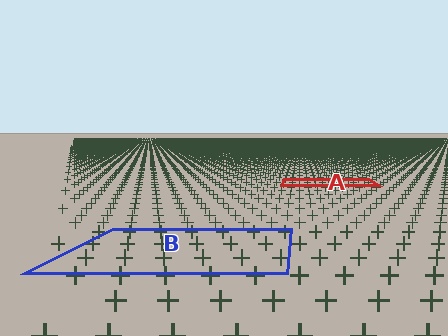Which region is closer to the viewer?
Region B is closer. The texture elements there are larger and more spread out.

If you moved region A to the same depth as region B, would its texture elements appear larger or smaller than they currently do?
They would appear larger. At a closer depth, the same texture elements are projected at a bigger on-screen size.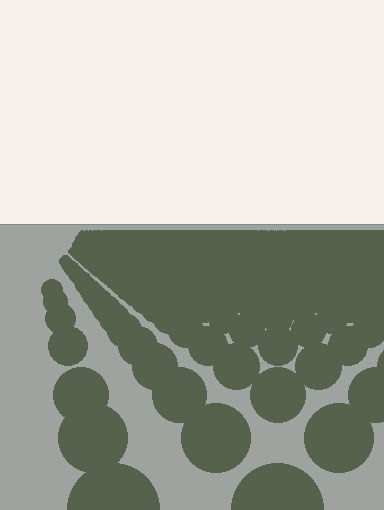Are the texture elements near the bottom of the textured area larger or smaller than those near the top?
Larger. Near the bottom, elements are closer to the viewer and appear at a bigger on-screen size.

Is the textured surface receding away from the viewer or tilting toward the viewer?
The surface is receding away from the viewer. Texture elements get smaller and denser toward the top.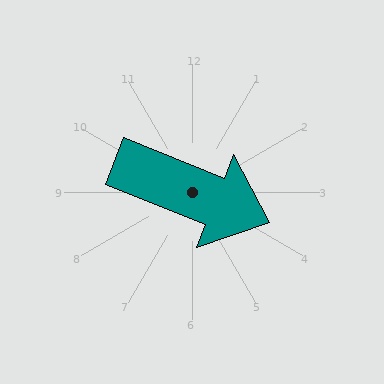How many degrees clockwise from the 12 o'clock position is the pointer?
Approximately 112 degrees.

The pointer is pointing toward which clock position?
Roughly 4 o'clock.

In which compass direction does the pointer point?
East.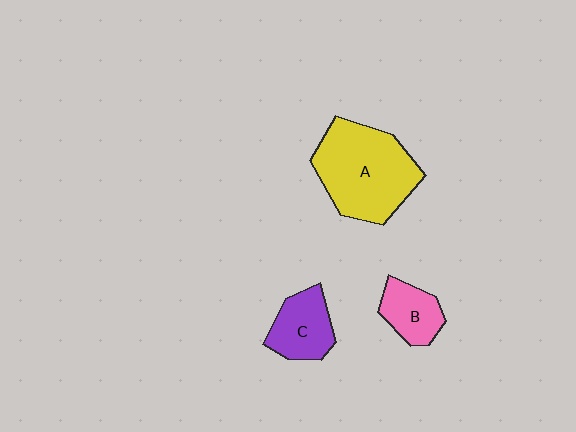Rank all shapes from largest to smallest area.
From largest to smallest: A (yellow), C (purple), B (pink).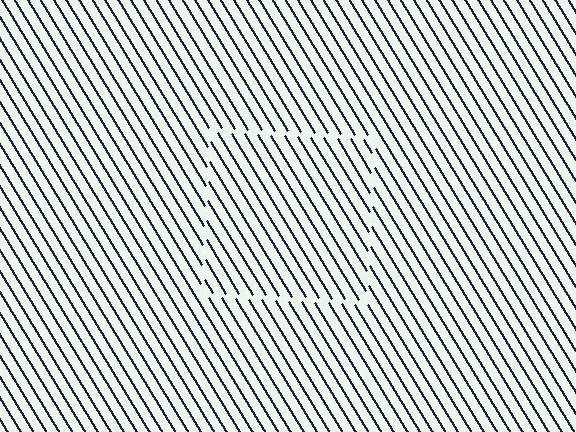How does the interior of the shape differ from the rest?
The interior of the shape contains the same grating, shifted by half a period — the contour is defined by the phase discontinuity where line-ends from the inner and outer gratings abut.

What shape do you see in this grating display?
An illusory square. The interior of the shape contains the same grating, shifted by half a period — the contour is defined by the phase discontinuity where line-ends from the inner and outer gratings abut.